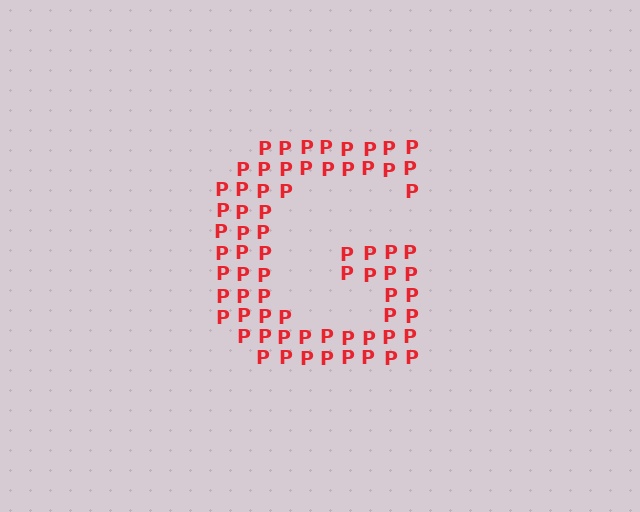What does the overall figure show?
The overall figure shows the letter G.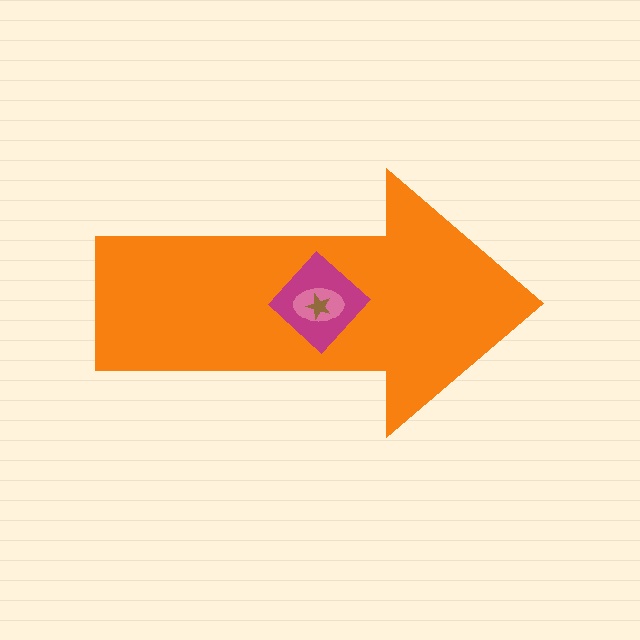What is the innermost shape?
The brown star.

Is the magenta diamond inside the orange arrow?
Yes.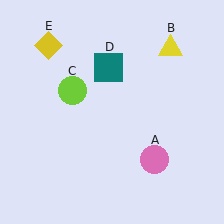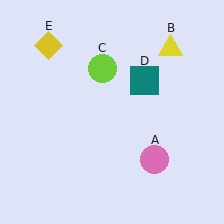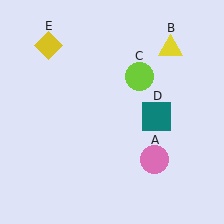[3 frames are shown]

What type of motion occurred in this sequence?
The lime circle (object C), teal square (object D) rotated clockwise around the center of the scene.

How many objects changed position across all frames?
2 objects changed position: lime circle (object C), teal square (object D).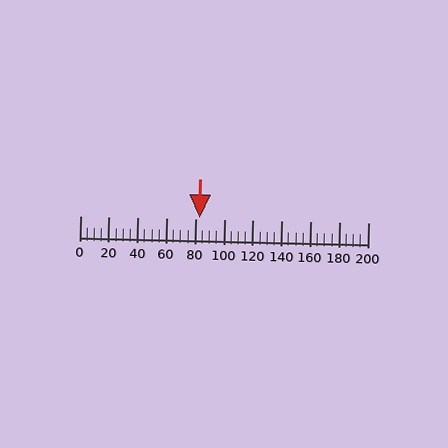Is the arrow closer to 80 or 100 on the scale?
The arrow is closer to 80.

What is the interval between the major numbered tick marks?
The major tick marks are spaced 20 units apart.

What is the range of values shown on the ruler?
The ruler shows values from 0 to 200.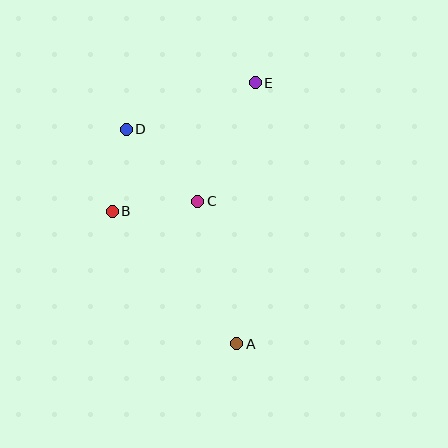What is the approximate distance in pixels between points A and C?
The distance between A and C is approximately 148 pixels.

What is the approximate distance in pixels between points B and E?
The distance between B and E is approximately 192 pixels.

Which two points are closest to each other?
Points B and D are closest to each other.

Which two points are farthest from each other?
Points A and E are farthest from each other.